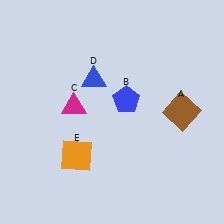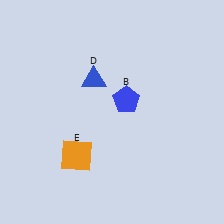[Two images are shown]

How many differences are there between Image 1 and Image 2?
There are 2 differences between the two images.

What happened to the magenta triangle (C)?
The magenta triangle (C) was removed in Image 2. It was in the top-left area of Image 1.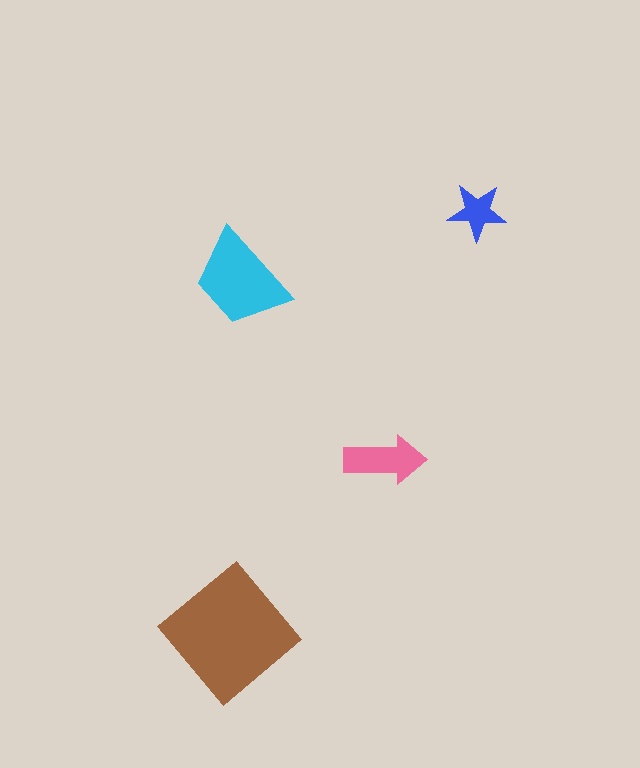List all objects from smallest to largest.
The blue star, the pink arrow, the cyan trapezoid, the brown diamond.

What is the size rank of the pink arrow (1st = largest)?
3rd.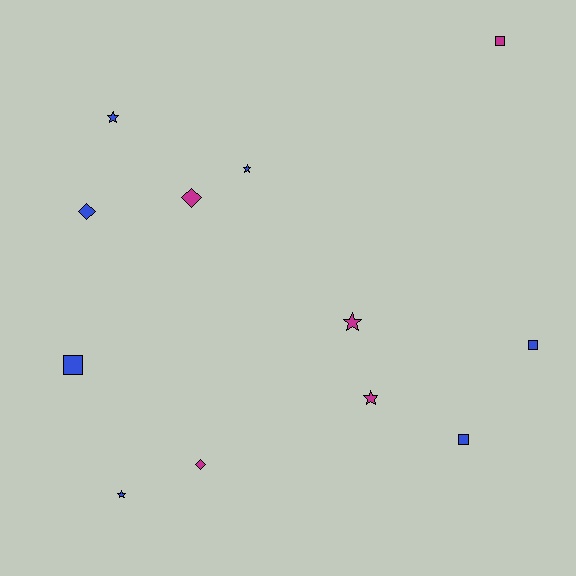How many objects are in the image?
There are 12 objects.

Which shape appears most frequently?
Star, with 5 objects.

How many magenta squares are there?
There is 1 magenta square.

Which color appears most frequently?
Blue, with 7 objects.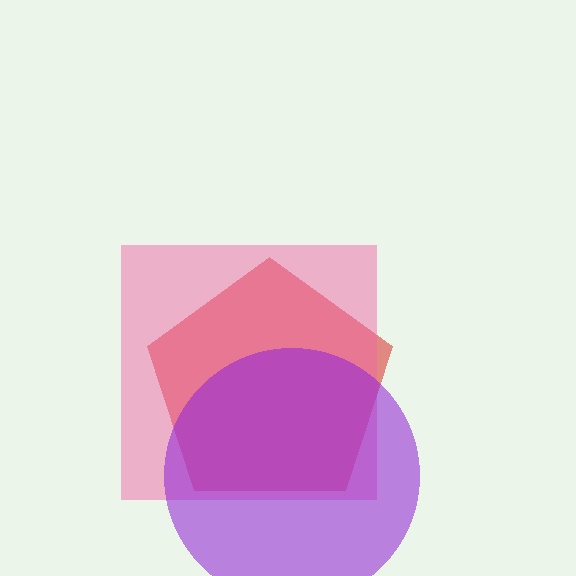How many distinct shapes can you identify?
There are 3 distinct shapes: a red pentagon, a pink square, a purple circle.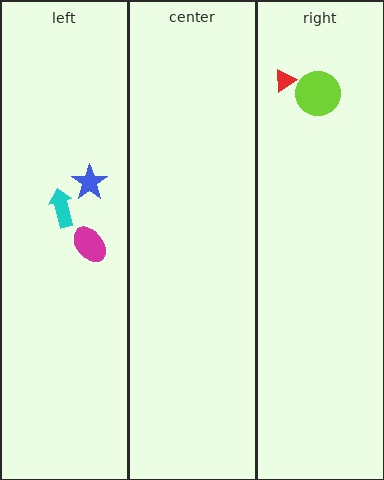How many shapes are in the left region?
3.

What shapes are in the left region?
The cyan arrow, the magenta ellipse, the blue star.